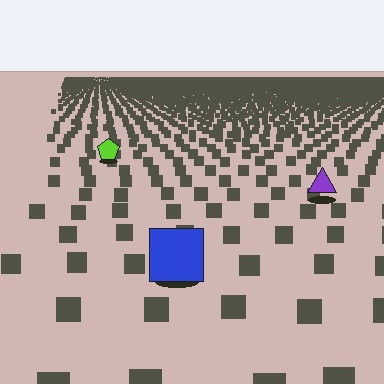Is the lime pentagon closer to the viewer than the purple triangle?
No. The purple triangle is closer — you can tell from the texture gradient: the ground texture is coarser near it.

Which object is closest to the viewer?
The blue square is closest. The texture marks near it are larger and more spread out.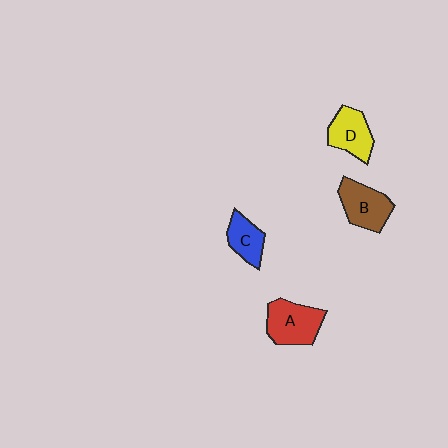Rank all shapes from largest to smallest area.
From largest to smallest: A (red), B (brown), D (yellow), C (blue).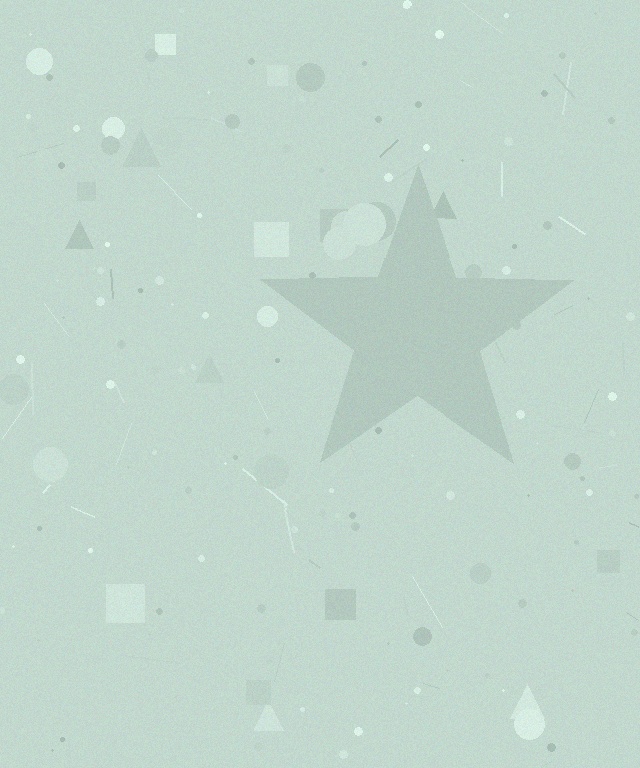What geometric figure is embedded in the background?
A star is embedded in the background.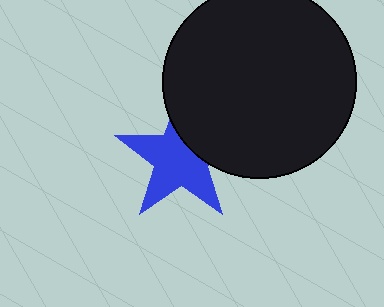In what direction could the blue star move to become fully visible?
The blue star could move toward the lower-left. That would shift it out from behind the black circle entirely.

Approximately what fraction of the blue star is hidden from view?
Roughly 31% of the blue star is hidden behind the black circle.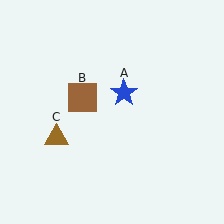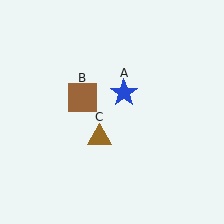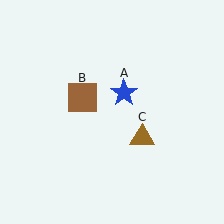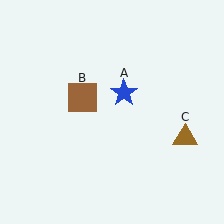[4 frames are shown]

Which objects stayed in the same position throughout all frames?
Blue star (object A) and brown square (object B) remained stationary.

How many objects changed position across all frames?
1 object changed position: brown triangle (object C).